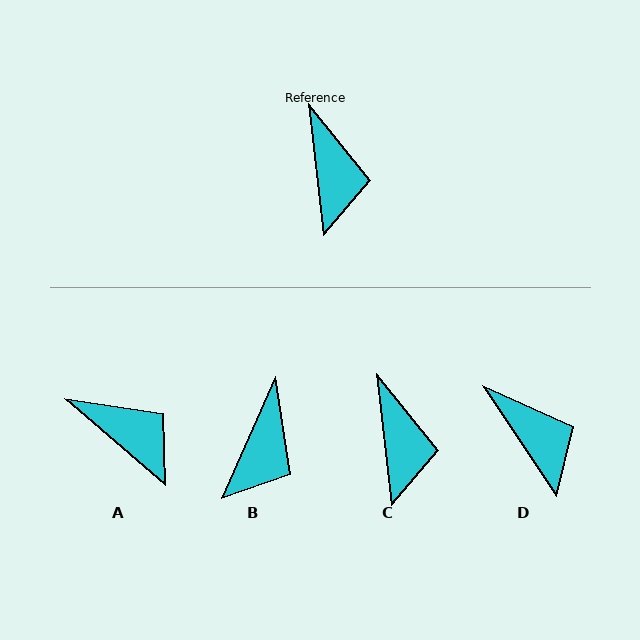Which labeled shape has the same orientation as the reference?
C.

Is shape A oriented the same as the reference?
No, it is off by about 43 degrees.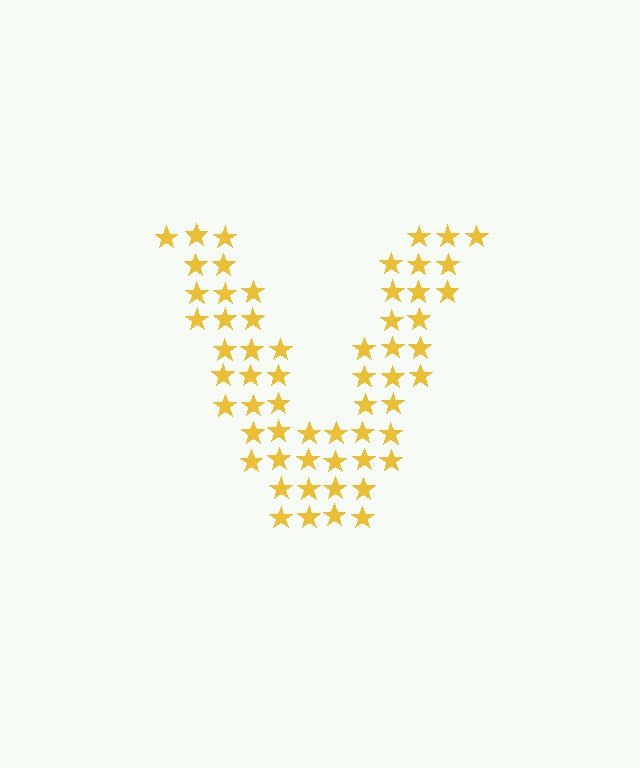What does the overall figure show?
The overall figure shows the letter V.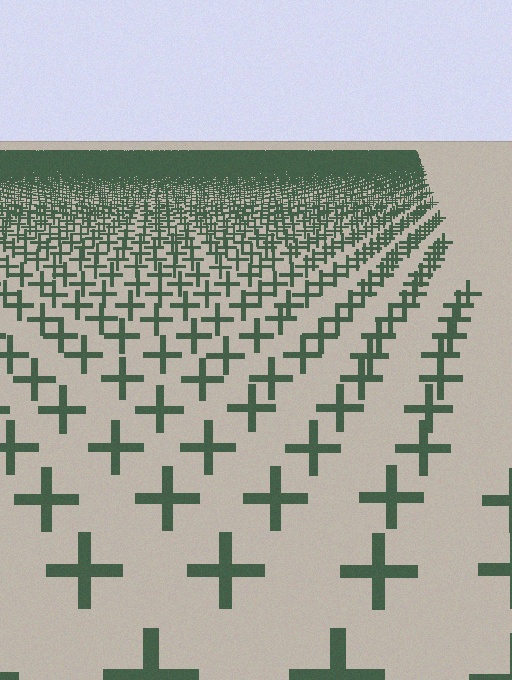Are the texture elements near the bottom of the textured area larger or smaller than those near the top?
Larger. Near the bottom, elements are closer to the viewer and appear at a bigger on-screen size.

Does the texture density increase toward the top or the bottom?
Density increases toward the top.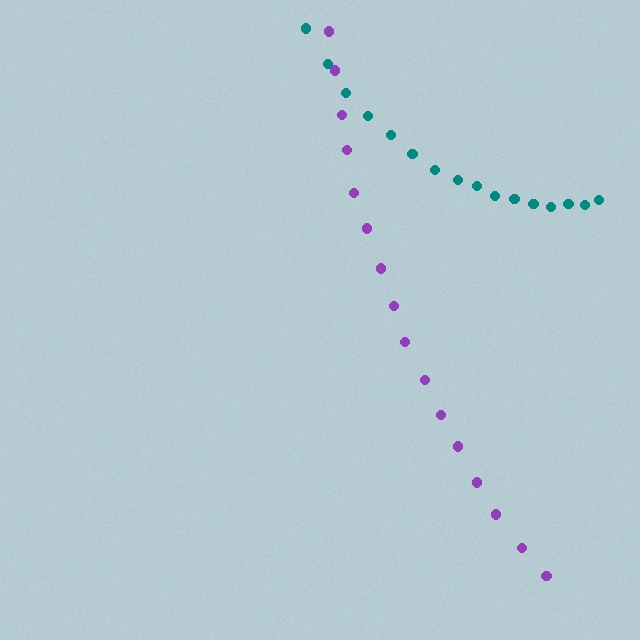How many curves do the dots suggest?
There are 2 distinct paths.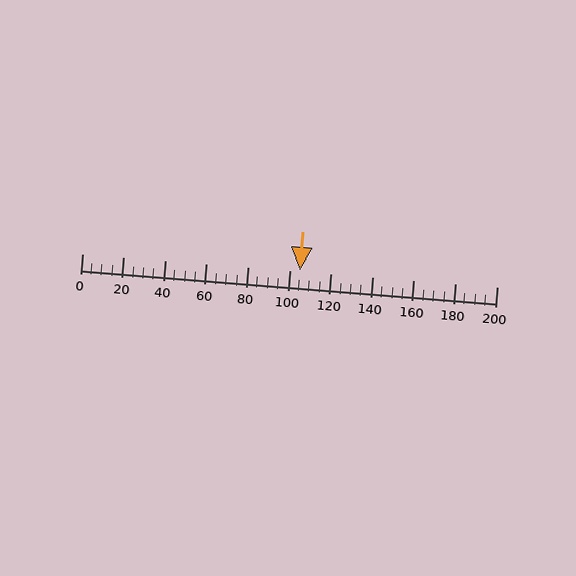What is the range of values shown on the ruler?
The ruler shows values from 0 to 200.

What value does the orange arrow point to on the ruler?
The orange arrow points to approximately 105.